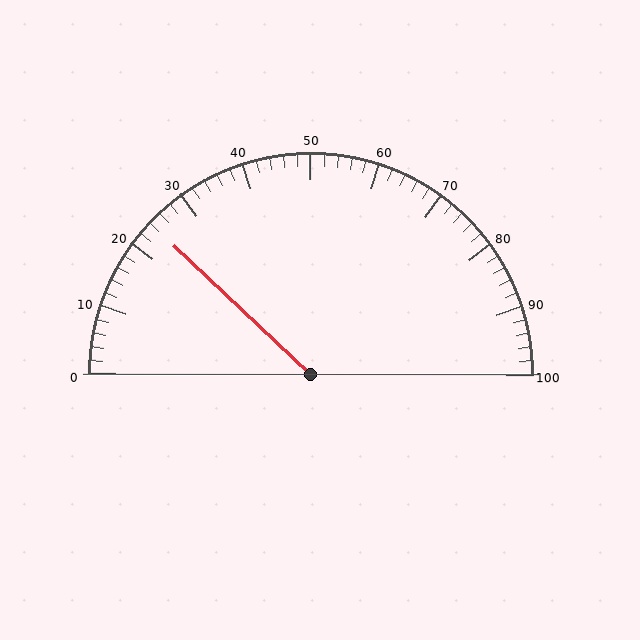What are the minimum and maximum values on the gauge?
The gauge ranges from 0 to 100.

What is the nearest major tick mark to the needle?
The nearest major tick mark is 20.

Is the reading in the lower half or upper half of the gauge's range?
The reading is in the lower half of the range (0 to 100).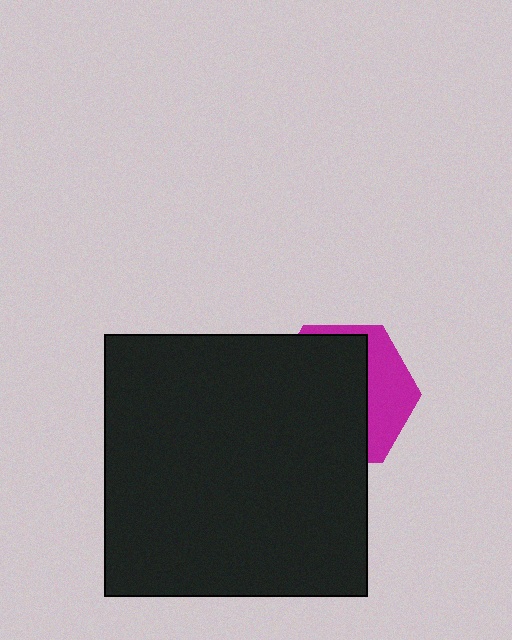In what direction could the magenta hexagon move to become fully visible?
The magenta hexagon could move right. That would shift it out from behind the black square entirely.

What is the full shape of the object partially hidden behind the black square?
The partially hidden object is a magenta hexagon.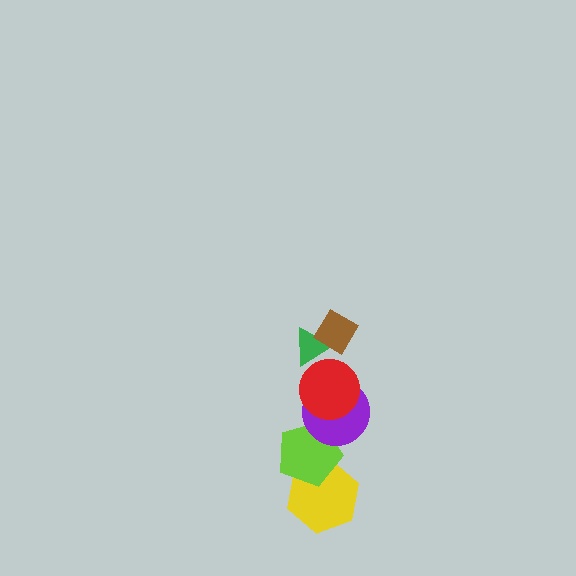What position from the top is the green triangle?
The green triangle is 2nd from the top.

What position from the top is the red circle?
The red circle is 3rd from the top.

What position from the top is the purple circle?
The purple circle is 4th from the top.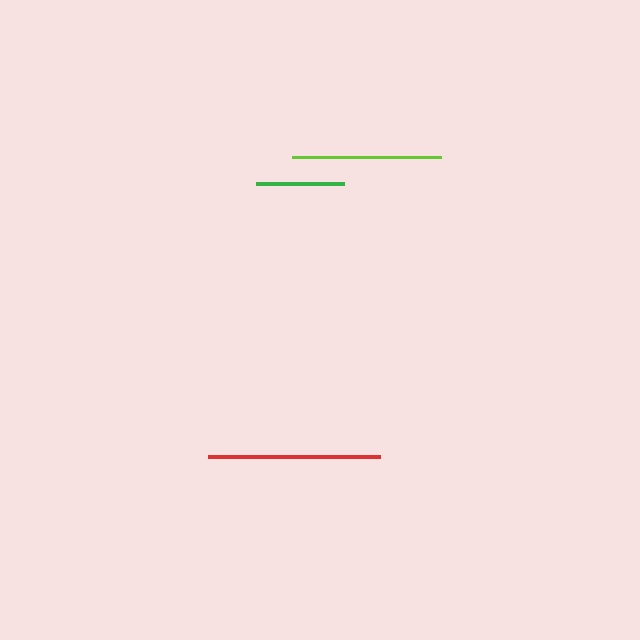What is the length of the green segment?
The green segment is approximately 88 pixels long.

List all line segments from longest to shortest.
From longest to shortest: red, lime, green.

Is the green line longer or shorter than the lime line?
The lime line is longer than the green line.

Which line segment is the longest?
The red line is the longest at approximately 171 pixels.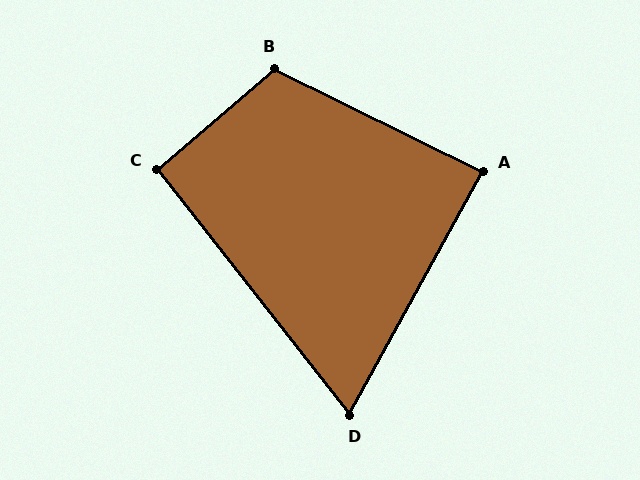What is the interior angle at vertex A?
Approximately 87 degrees (approximately right).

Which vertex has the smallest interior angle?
D, at approximately 67 degrees.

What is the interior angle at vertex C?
Approximately 93 degrees (approximately right).